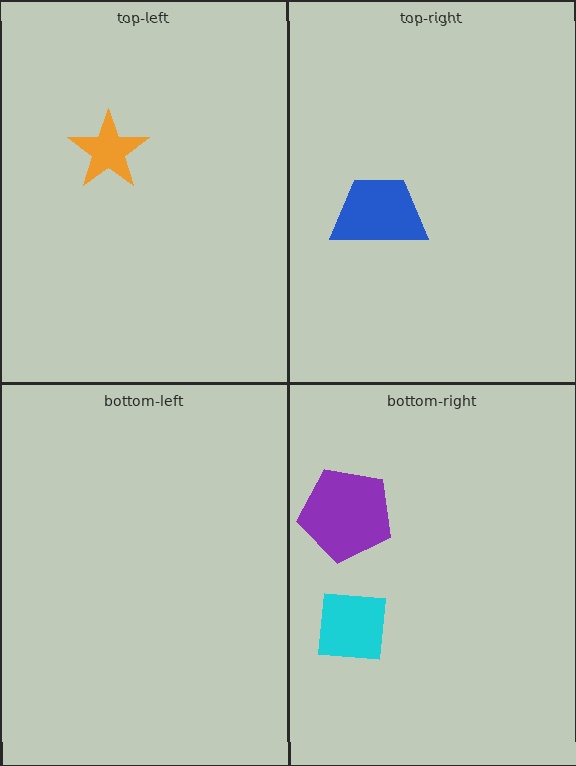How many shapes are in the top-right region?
1.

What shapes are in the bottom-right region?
The cyan square, the purple pentagon.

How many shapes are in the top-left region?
1.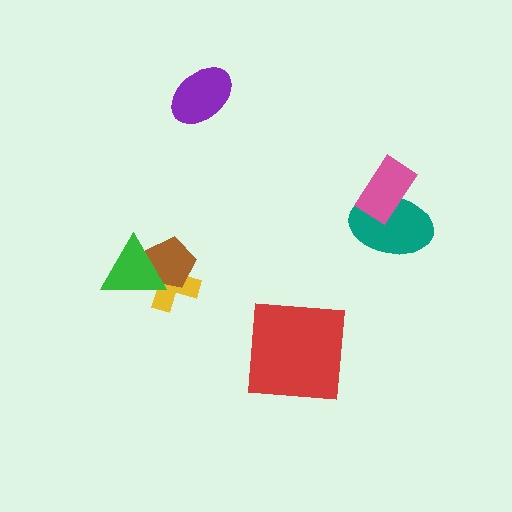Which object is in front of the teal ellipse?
The pink rectangle is in front of the teal ellipse.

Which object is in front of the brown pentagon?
The green triangle is in front of the brown pentagon.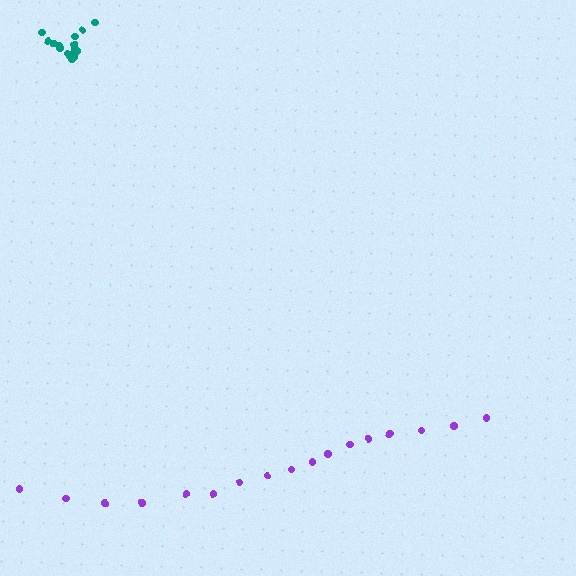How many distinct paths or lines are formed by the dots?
There are 2 distinct paths.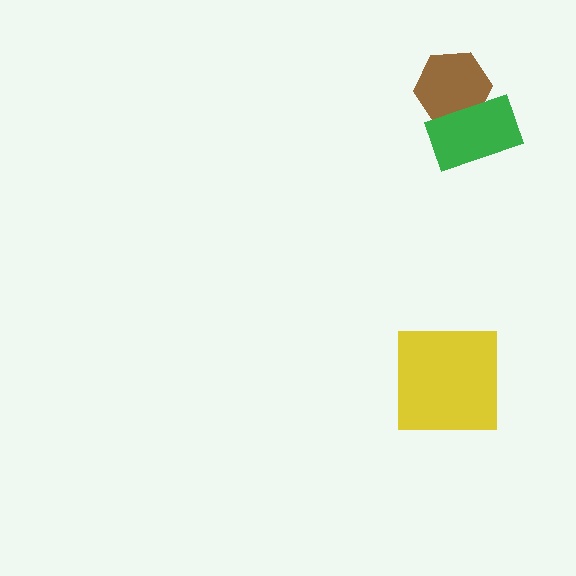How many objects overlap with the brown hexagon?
1 object overlaps with the brown hexagon.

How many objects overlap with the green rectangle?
1 object overlaps with the green rectangle.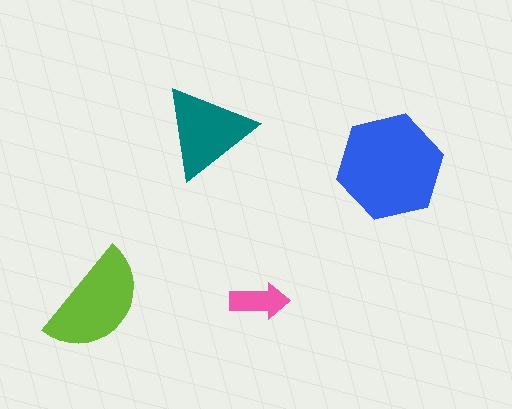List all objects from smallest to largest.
The pink arrow, the teal triangle, the lime semicircle, the blue hexagon.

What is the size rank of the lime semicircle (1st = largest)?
2nd.